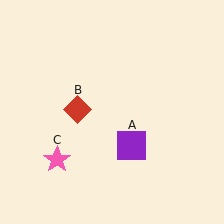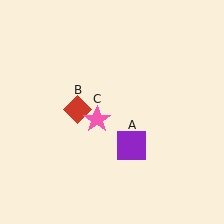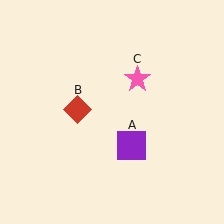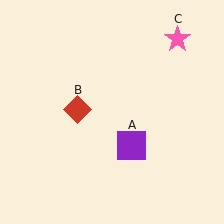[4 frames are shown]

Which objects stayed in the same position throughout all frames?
Purple square (object A) and red diamond (object B) remained stationary.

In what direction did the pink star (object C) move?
The pink star (object C) moved up and to the right.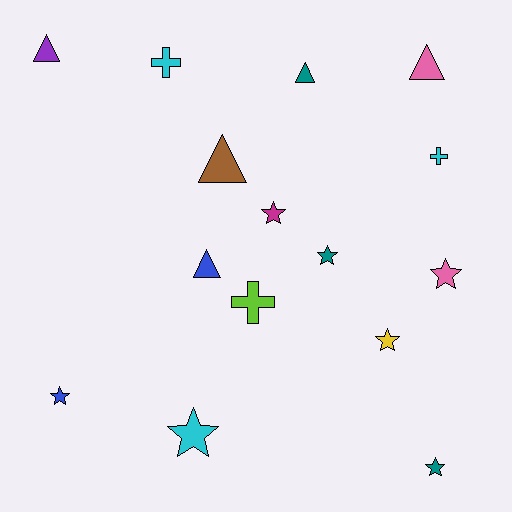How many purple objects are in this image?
There is 1 purple object.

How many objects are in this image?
There are 15 objects.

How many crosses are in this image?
There are 3 crosses.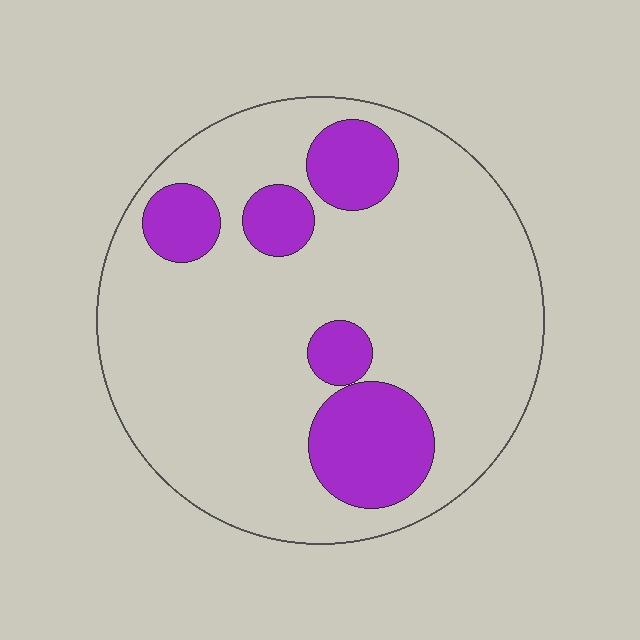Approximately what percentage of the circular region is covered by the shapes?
Approximately 20%.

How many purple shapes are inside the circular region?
5.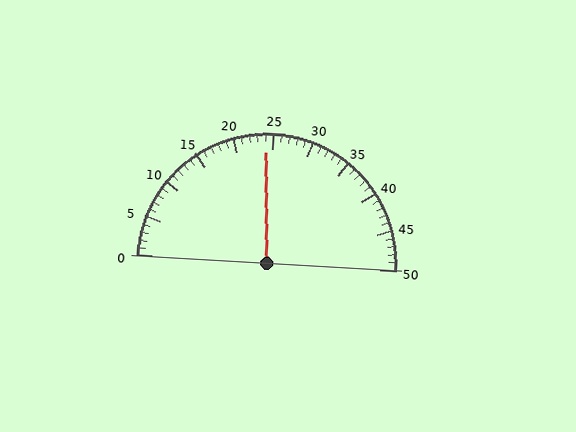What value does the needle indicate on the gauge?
The needle indicates approximately 24.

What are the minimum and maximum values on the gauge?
The gauge ranges from 0 to 50.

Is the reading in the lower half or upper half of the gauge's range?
The reading is in the lower half of the range (0 to 50).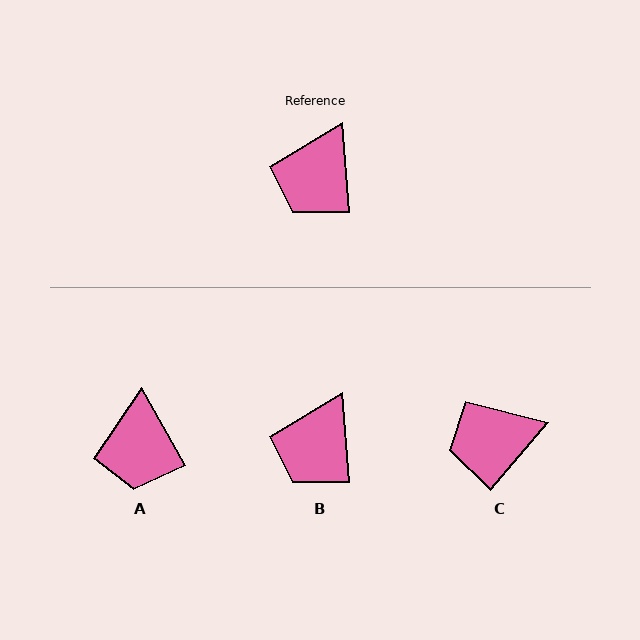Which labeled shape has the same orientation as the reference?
B.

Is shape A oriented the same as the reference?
No, it is off by about 25 degrees.